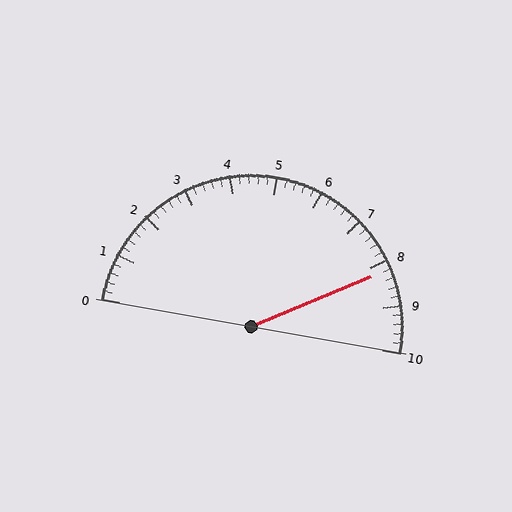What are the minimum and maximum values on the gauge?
The gauge ranges from 0 to 10.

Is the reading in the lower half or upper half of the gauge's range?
The reading is in the upper half of the range (0 to 10).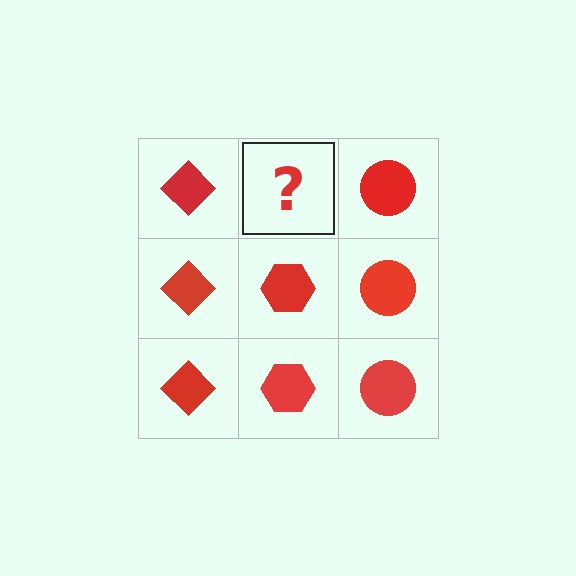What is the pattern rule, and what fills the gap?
The rule is that each column has a consistent shape. The gap should be filled with a red hexagon.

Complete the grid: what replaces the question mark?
The question mark should be replaced with a red hexagon.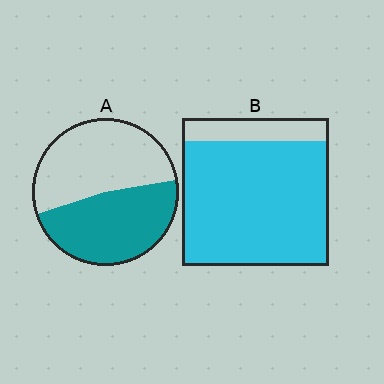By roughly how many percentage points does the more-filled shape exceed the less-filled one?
By roughly 35 percentage points (B over A).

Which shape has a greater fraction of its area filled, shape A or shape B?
Shape B.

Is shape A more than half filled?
Roughly half.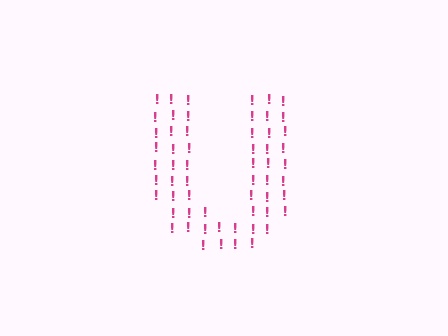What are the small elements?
The small elements are exclamation marks.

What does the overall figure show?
The overall figure shows the letter U.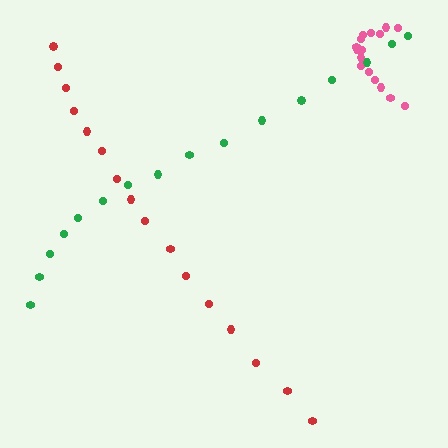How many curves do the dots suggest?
There are 3 distinct paths.